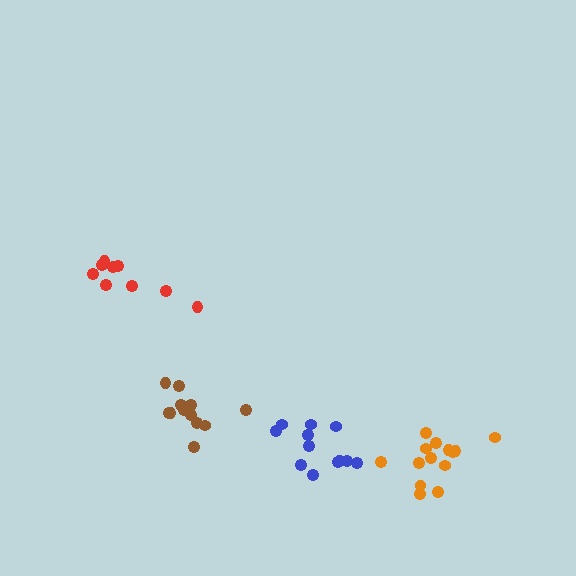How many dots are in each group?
Group 1: 9 dots, Group 2: 12 dots, Group 3: 14 dots, Group 4: 12 dots (47 total).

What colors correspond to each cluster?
The clusters are colored: red, brown, orange, blue.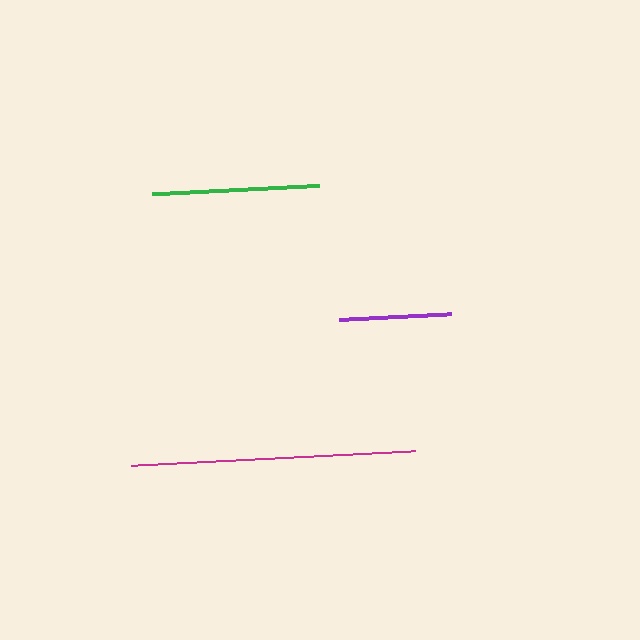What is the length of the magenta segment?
The magenta segment is approximately 285 pixels long.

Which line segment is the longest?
The magenta line is the longest at approximately 285 pixels.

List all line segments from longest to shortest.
From longest to shortest: magenta, green, purple.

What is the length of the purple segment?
The purple segment is approximately 112 pixels long.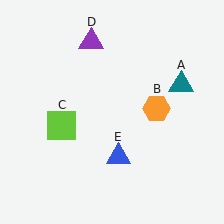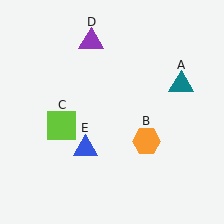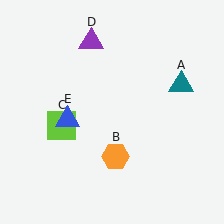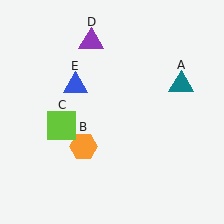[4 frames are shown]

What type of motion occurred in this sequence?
The orange hexagon (object B), blue triangle (object E) rotated clockwise around the center of the scene.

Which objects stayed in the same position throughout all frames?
Teal triangle (object A) and lime square (object C) and purple triangle (object D) remained stationary.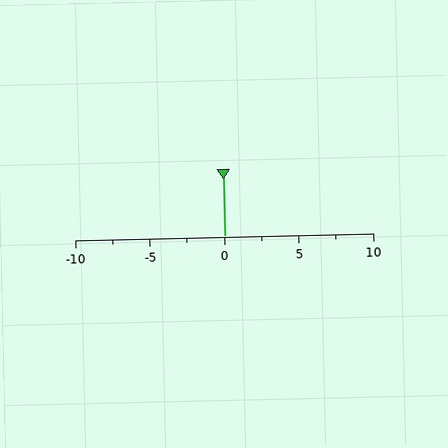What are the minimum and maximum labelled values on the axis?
The axis runs from -10 to 10.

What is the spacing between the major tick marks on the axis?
The major ticks are spaced 5 apart.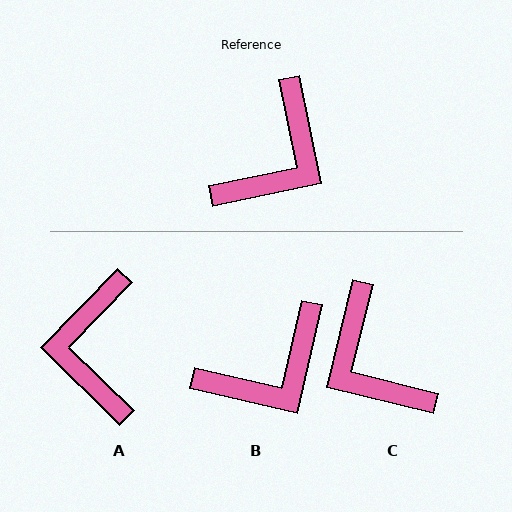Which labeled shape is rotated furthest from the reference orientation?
A, about 146 degrees away.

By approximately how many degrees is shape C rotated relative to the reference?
Approximately 116 degrees clockwise.